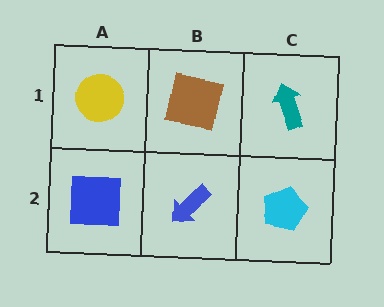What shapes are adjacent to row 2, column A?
A yellow circle (row 1, column A), a blue arrow (row 2, column B).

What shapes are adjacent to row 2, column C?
A teal arrow (row 1, column C), a blue arrow (row 2, column B).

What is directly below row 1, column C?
A cyan pentagon.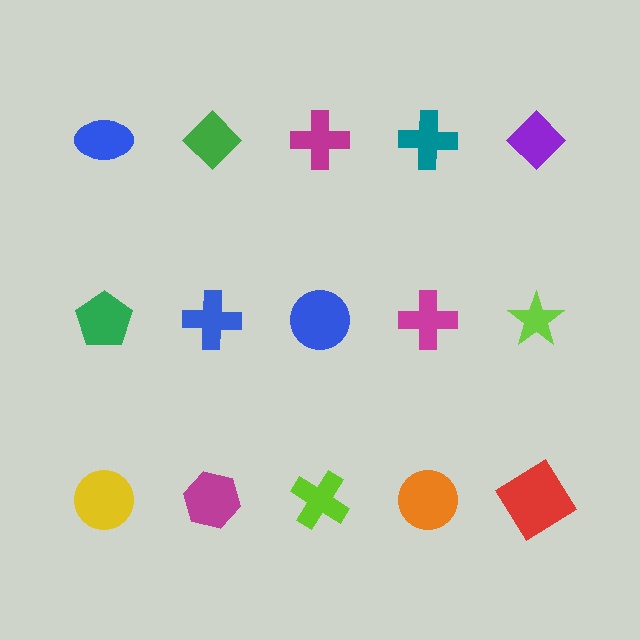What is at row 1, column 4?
A teal cross.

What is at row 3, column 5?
A red diamond.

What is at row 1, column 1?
A blue ellipse.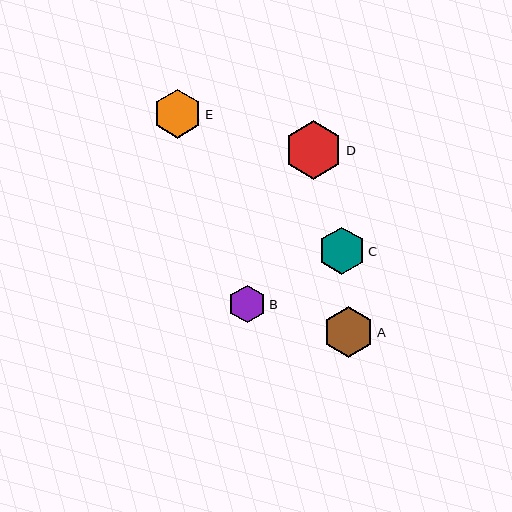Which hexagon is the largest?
Hexagon D is the largest with a size of approximately 58 pixels.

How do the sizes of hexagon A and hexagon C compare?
Hexagon A and hexagon C are approximately the same size.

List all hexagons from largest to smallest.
From largest to smallest: D, A, E, C, B.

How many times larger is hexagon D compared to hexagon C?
Hexagon D is approximately 1.2 times the size of hexagon C.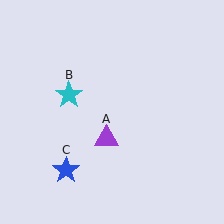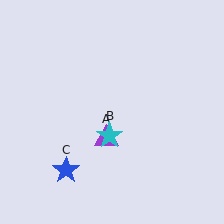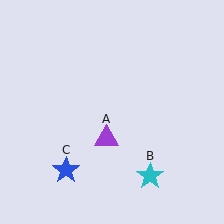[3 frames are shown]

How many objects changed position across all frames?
1 object changed position: cyan star (object B).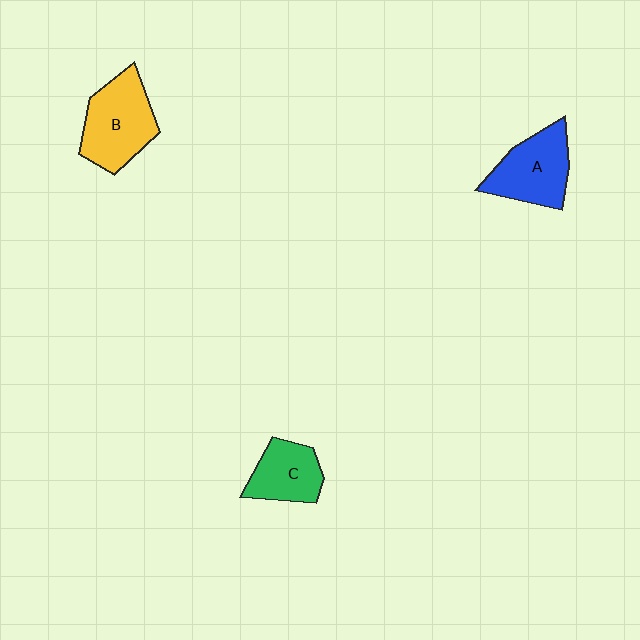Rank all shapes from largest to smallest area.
From largest to smallest: B (yellow), A (blue), C (green).